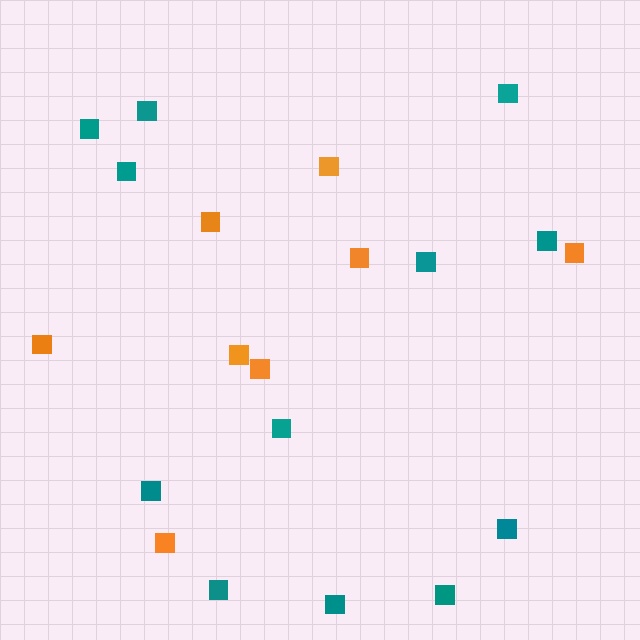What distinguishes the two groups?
There are 2 groups: one group of orange squares (8) and one group of teal squares (12).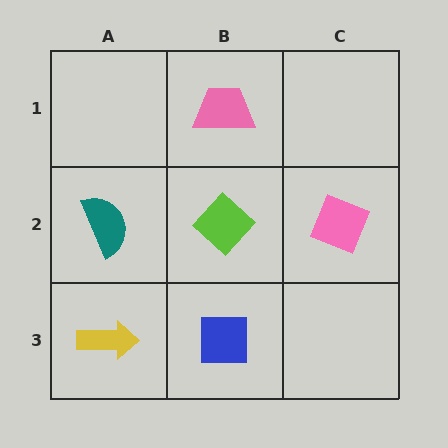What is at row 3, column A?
A yellow arrow.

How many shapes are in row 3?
2 shapes.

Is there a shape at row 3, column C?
No, that cell is empty.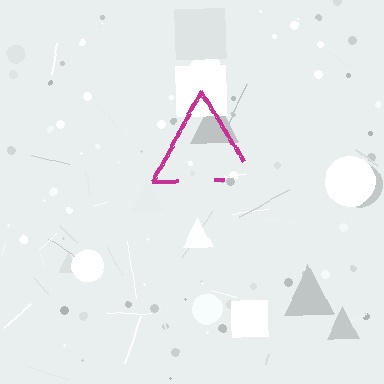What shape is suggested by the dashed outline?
The dashed outline suggests a triangle.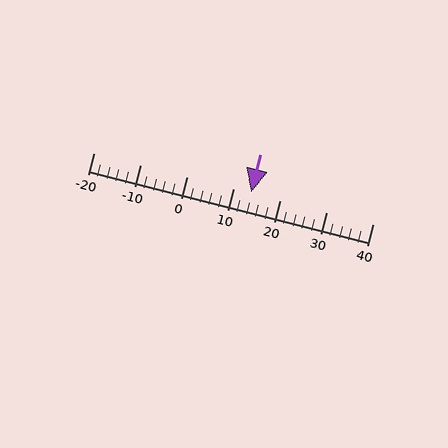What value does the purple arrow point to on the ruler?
The purple arrow points to approximately 14.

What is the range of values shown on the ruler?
The ruler shows values from -20 to 40.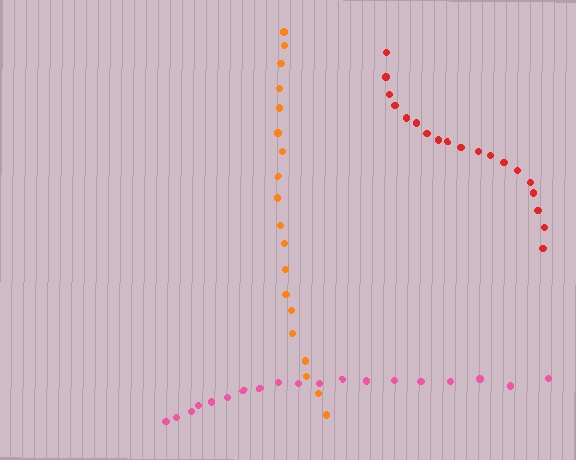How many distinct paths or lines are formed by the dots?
There are 3 distinct paths.